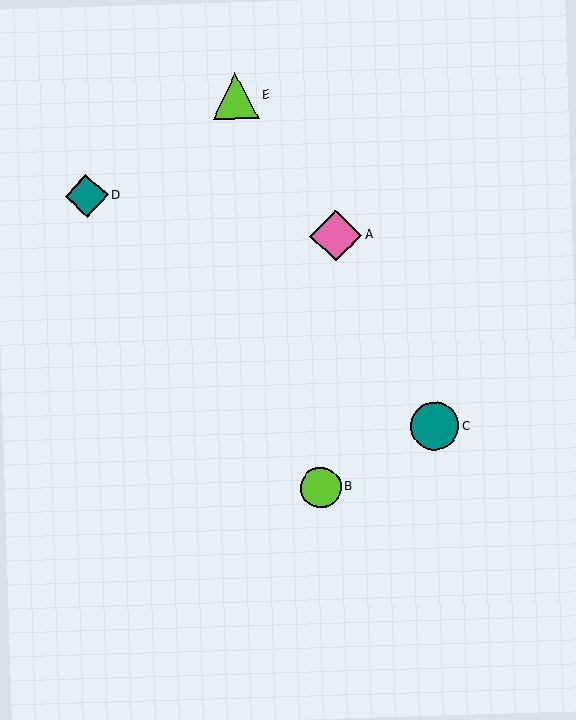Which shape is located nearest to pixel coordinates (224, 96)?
The lime triangle (labeled E) at (236, 96) is nearest to that location.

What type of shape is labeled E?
Shape E is a lime triangle.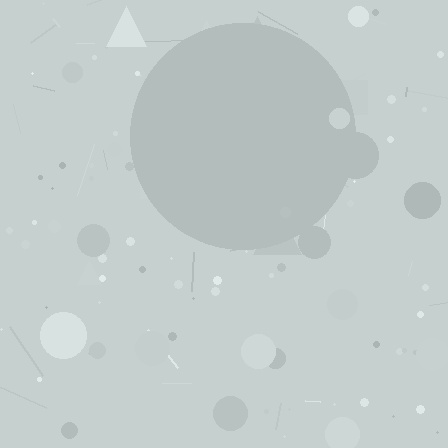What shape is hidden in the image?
A circle is hidden in the image.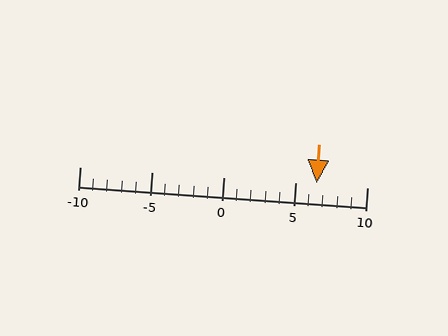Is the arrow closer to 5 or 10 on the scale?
The arrow is closer to 5.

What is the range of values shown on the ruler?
The ruler shows values from -10 to 10.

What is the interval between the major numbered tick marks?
The major tick marks are spaced 5 units apart.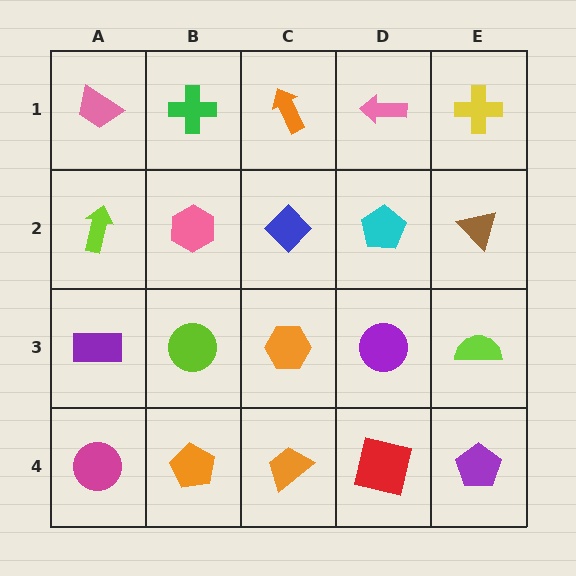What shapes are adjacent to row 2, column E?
A yellow cross (row 1, column E), a lime semicircle (row 3, column E), a cyan pentagon (row 2, column D).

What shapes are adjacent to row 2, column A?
A pink trapezoid (row 1, column A), a purple rectangle (row 3, column A), a pink hexagon (row 2, column B).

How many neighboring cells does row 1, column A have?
2.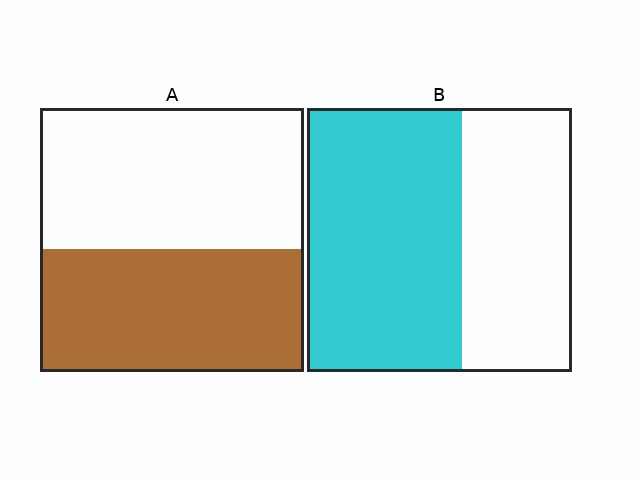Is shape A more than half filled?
Roughly half.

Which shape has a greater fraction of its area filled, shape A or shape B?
Shape B.